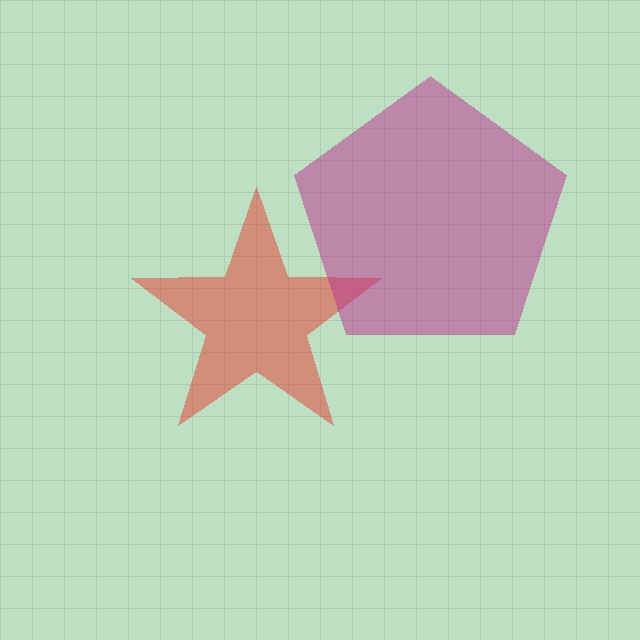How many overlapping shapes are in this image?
There are 2 overlapping shapes in the image.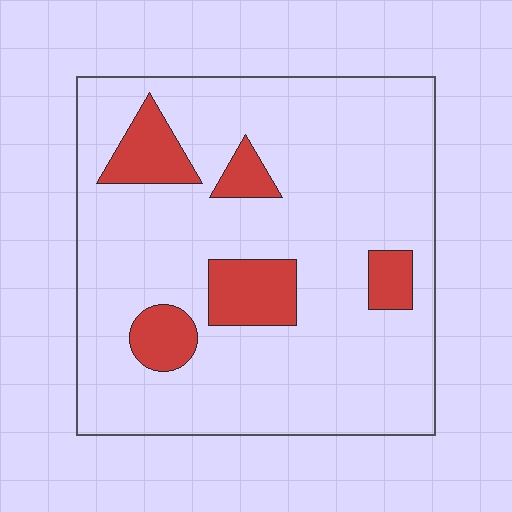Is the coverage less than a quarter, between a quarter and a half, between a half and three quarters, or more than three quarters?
Less than a quarter.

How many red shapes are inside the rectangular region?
5.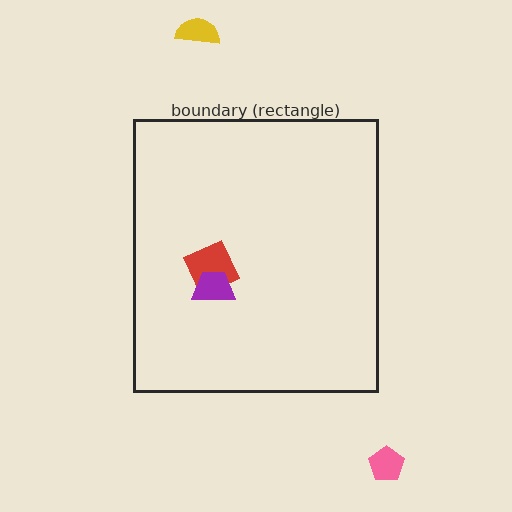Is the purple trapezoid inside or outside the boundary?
Inside.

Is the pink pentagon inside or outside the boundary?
Outside.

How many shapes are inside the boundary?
2 inside, 2 outside.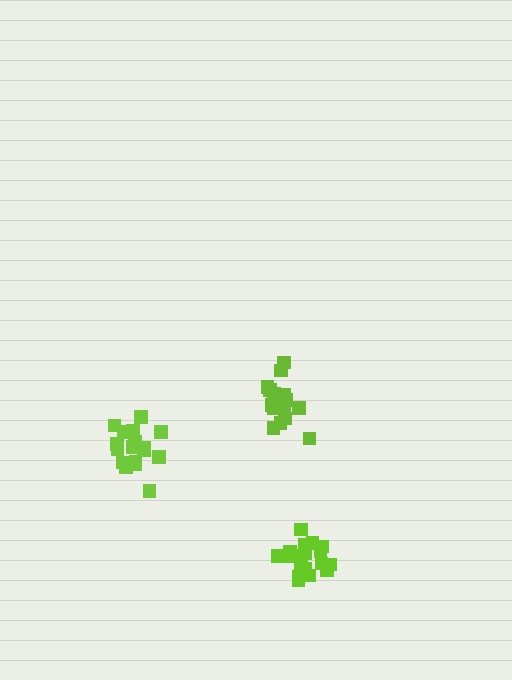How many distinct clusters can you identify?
There are 3 distinct clusters.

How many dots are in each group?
Group 1: 20 dots, Group 2: 17 dots, Group 3: 19 dots (56 total).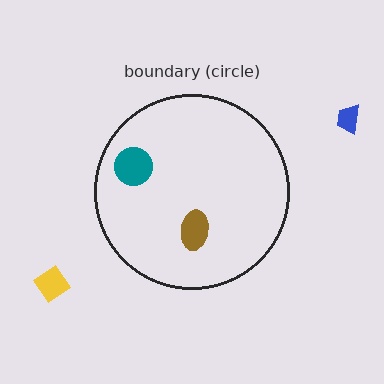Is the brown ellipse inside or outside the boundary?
Inside.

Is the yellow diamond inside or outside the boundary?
Outside.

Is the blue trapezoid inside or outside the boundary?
Outside.